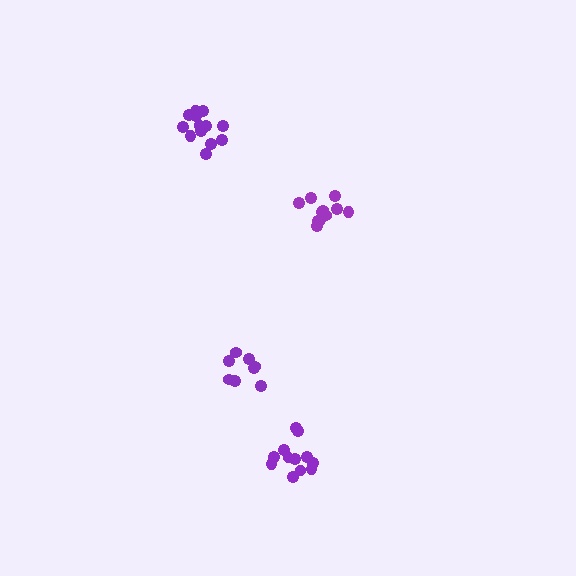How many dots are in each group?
Group 1: 13 dots, Group 2: 8 dots, Group 3: 12 dots, Group 4: 11 dots (44 total).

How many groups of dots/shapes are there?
There are 4 groups.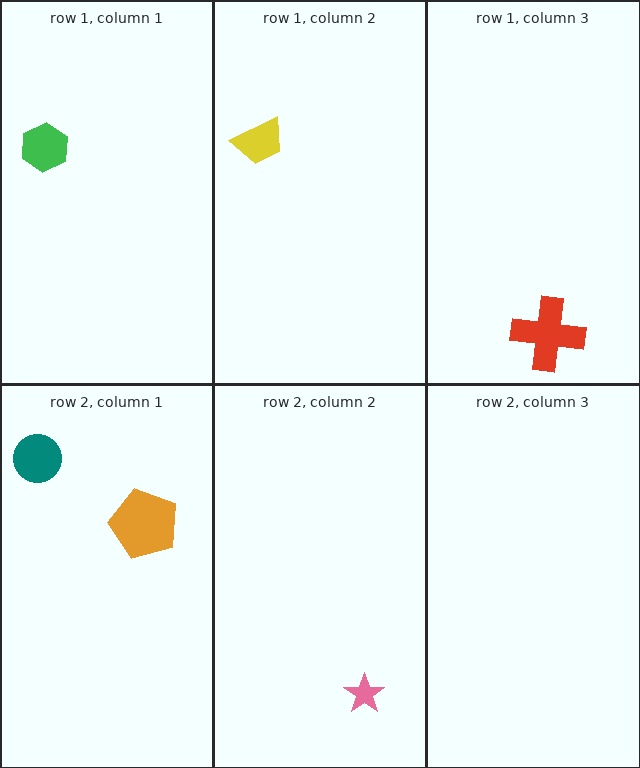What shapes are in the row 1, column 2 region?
The yellow trapezoid.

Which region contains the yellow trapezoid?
The row 1, column 2 region.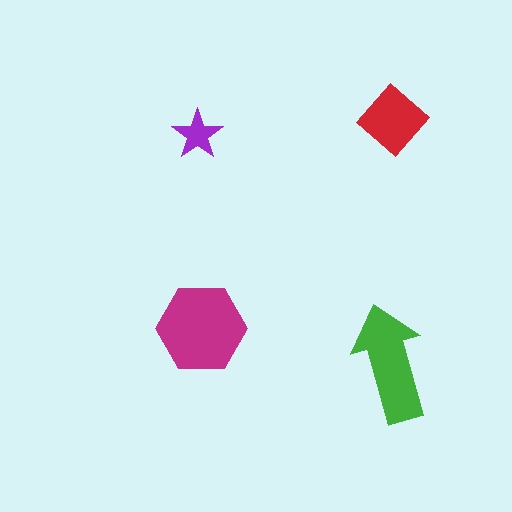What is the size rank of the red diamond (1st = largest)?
3rd.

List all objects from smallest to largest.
The purple star, the red diamond, the green arrow, the magenta hexagon.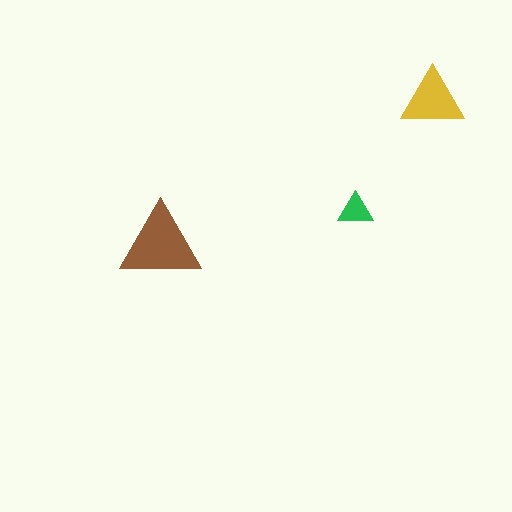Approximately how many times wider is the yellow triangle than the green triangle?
About 2 times wider.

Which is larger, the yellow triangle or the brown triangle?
The brown one.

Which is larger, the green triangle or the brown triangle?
The brown one.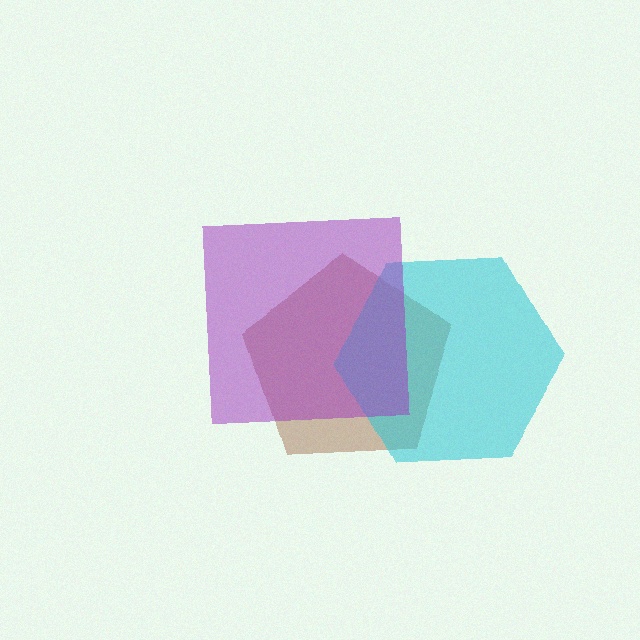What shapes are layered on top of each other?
The layered shapes are: a brown pentagon, a cyan hexagon, a purple square.